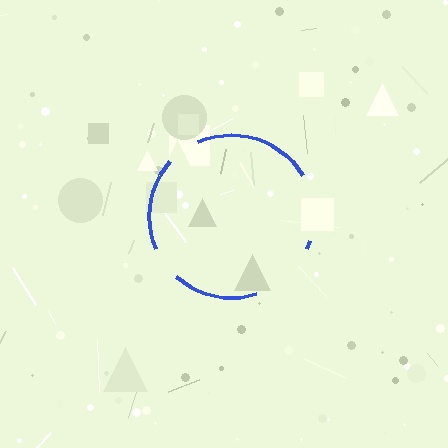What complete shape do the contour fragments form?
The contour fragments form a circle.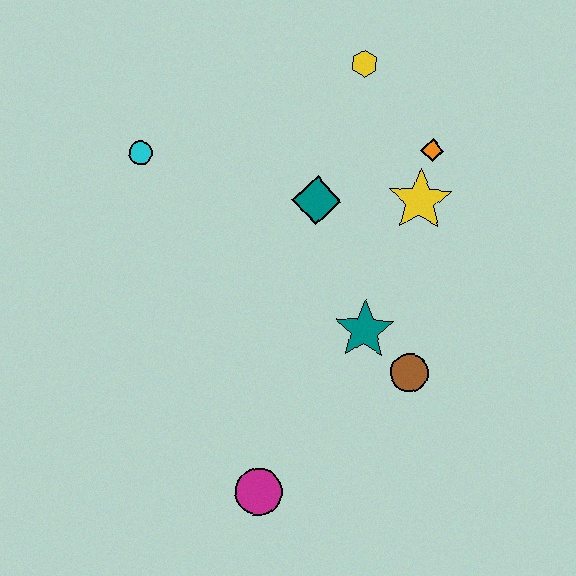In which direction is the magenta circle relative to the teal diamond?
The magenta circle is below the teal diamond.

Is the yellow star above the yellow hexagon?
No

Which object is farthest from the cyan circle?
The magenta circle is farthest from the cyan circle.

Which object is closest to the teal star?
The brown circle is closest to the teal star.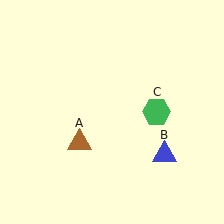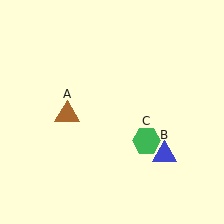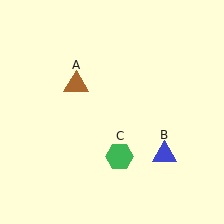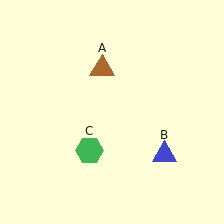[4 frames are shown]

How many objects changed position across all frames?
2 objects changed position: brown triangle (object A), green hexagon (object C).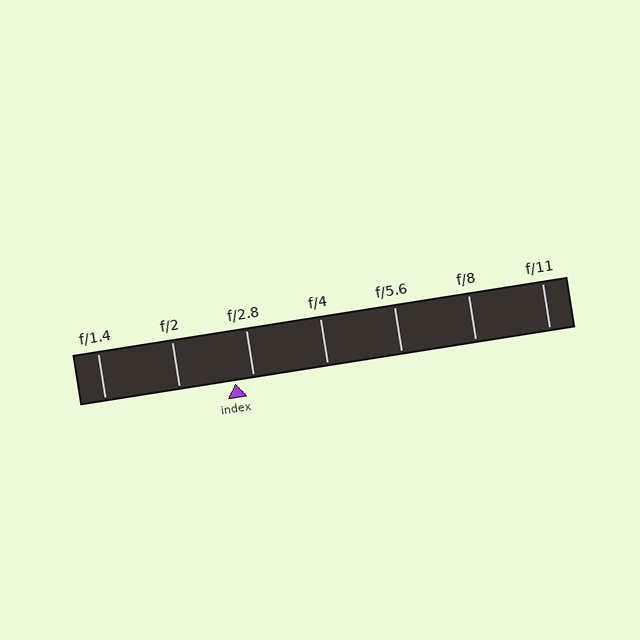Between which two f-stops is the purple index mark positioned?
The index mark is between f/2 and f/2.8.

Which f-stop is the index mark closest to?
The index mark is closest to f/2.8.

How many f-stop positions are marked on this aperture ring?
There are 7 f-stop positions marked.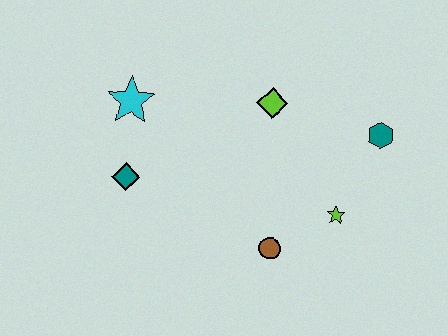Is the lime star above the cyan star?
No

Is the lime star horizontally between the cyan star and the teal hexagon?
Yes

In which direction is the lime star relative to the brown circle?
The lime star is to the right of the brown circle.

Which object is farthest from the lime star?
The cyan star is farthest from the lime star.